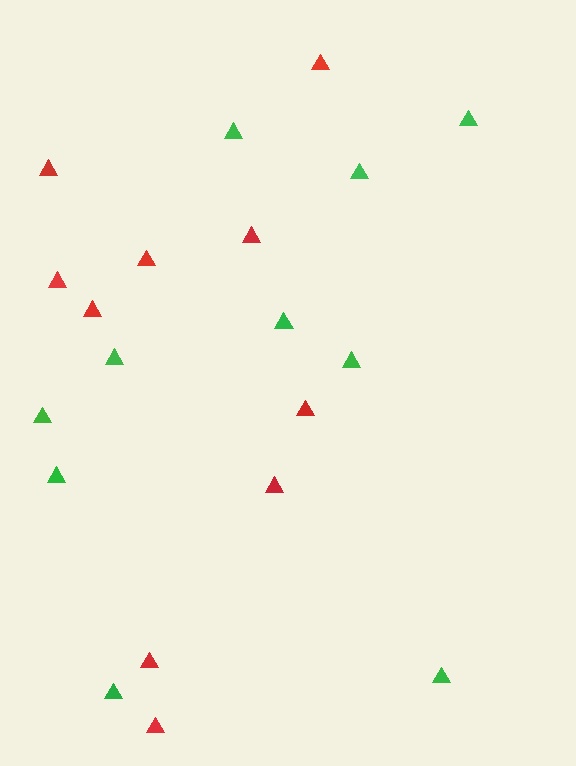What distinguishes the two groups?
There are 2 groups: one group of green triangles (10) and one group of red triangles (10).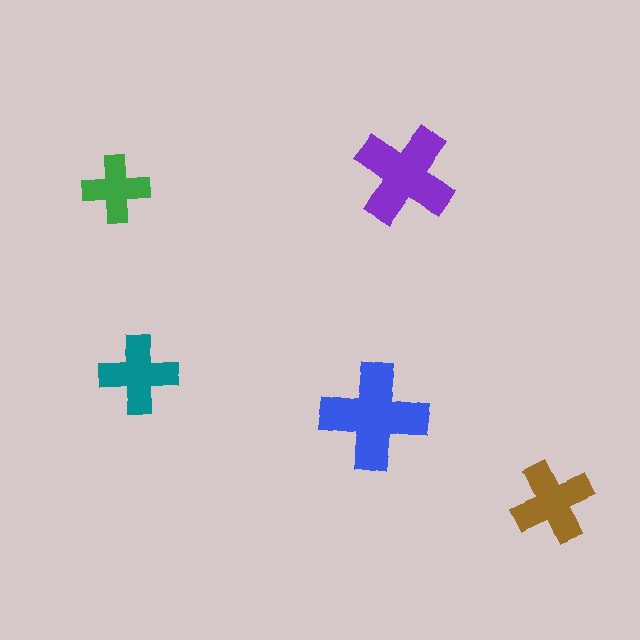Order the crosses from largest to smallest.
the blue one, the purple one, the brown one, the teal one, the green one.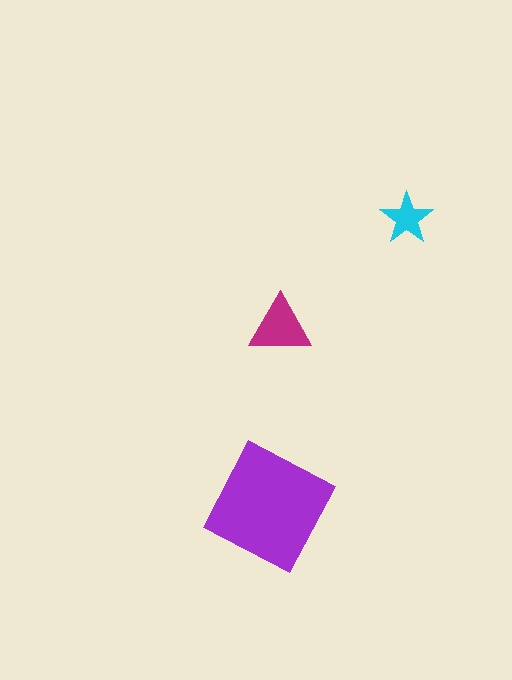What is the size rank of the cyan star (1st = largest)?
3rd.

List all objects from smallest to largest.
The cyan star, the magenta triangle, the purple square.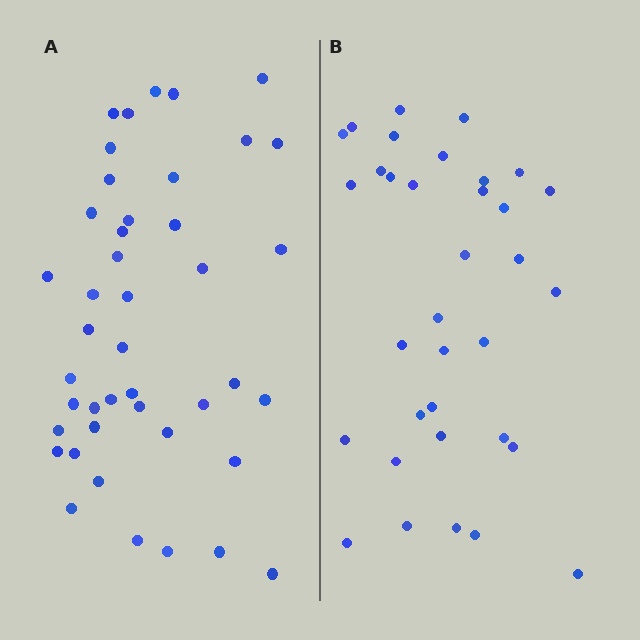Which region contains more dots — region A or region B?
Region A (the left region) has more dots.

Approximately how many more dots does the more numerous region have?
Region A has roughly 8 or so more dots than region B.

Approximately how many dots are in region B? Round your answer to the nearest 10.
About 30 dots. (The exact count is 34, which rounds to 30.)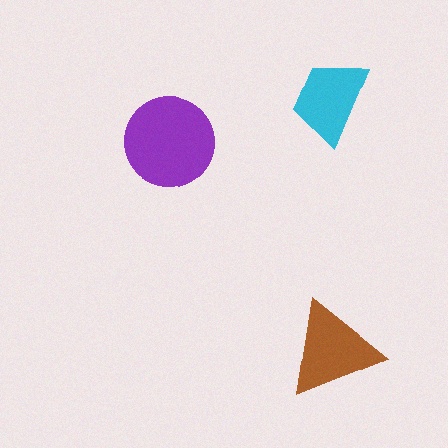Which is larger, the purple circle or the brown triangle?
The purple circle.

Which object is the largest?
The purple circle.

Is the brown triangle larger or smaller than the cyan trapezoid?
Larger.